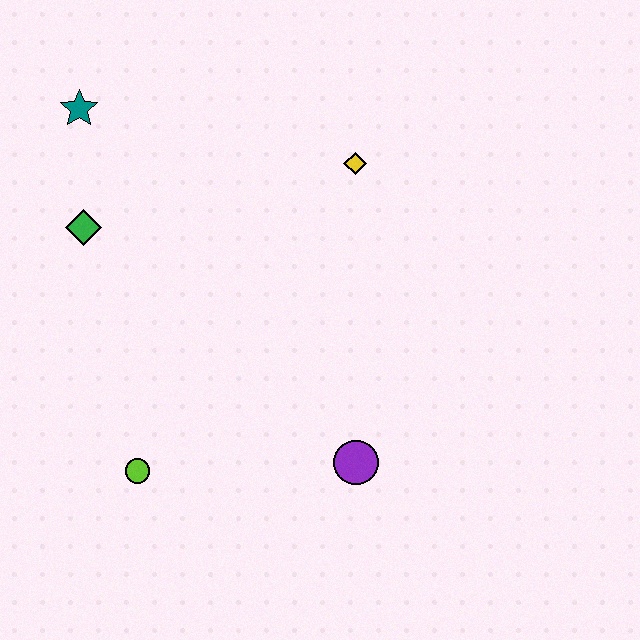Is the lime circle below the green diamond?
Yes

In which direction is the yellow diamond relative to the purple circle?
The yellow diamond is above the purple circle.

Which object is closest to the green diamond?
The teal star is closest to the green diamond.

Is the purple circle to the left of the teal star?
No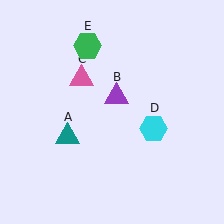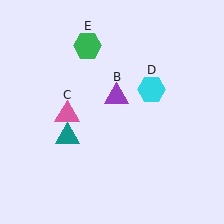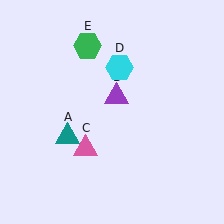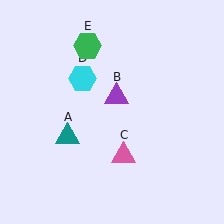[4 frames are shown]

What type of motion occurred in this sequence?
The pink triangle (object C), cyan hexagon (object D) rotated counterclockwise around the center of the scene.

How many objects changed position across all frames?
2 objects changed position: pink triangle (object C), cyan hexagon (object D).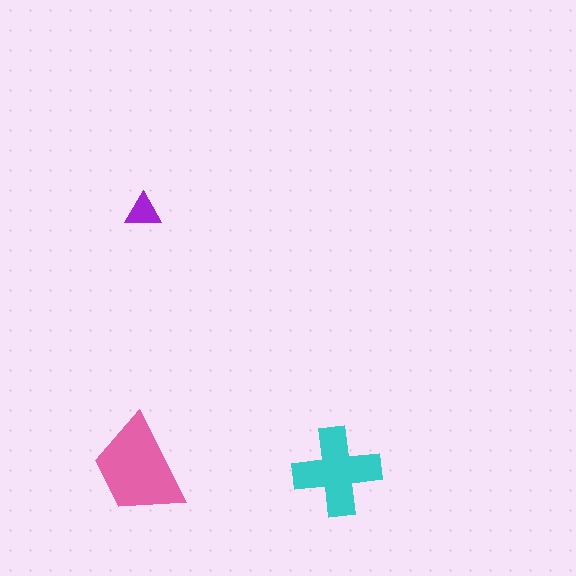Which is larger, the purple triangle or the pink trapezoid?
The pink trapezoid.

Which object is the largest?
The pink trapezoid.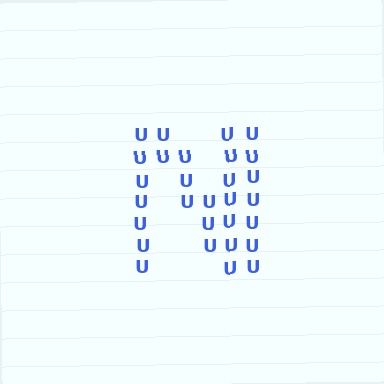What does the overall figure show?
The overall figure shows the letter N.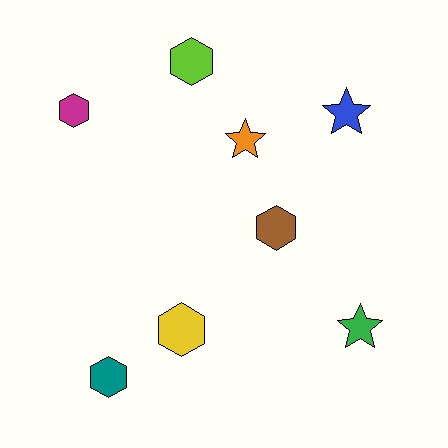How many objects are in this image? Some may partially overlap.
There are 8 objects.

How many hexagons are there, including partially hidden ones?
There are 5 hexagons.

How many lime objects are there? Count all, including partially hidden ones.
There is 1 lime object.